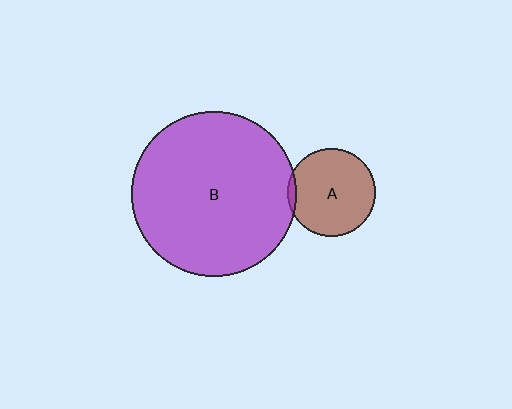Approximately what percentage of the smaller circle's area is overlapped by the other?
Approximately 5%.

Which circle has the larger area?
Circle B (purple).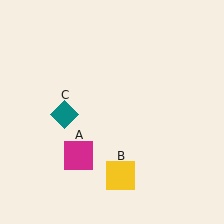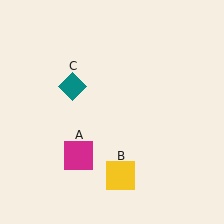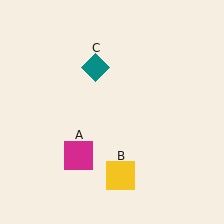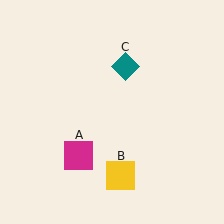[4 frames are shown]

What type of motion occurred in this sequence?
The teal diamond (object C) rotated clockwise around the center of the scene.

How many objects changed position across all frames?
1 object changed position: teal diamond (object C).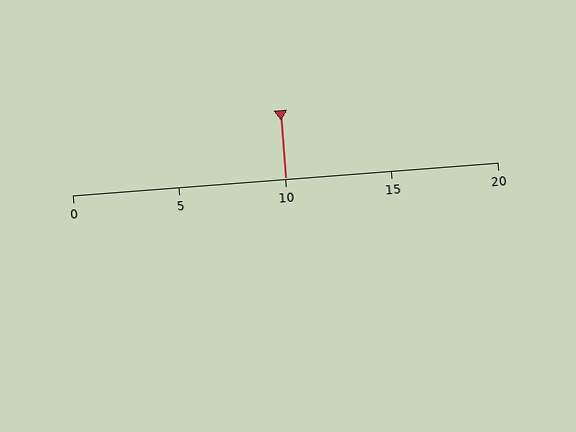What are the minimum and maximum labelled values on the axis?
The axis runs from 0 to 20.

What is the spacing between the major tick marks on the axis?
The major ticks are spaced 5 apart.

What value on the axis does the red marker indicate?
The marker indicates approximately 10.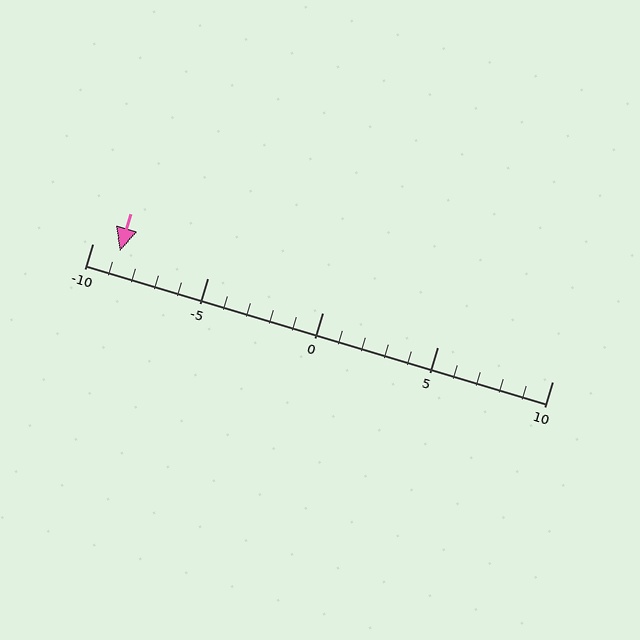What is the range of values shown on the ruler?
The ruler shows values from -10 to 10.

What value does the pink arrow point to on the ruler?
The pink arrow points to approximately -9.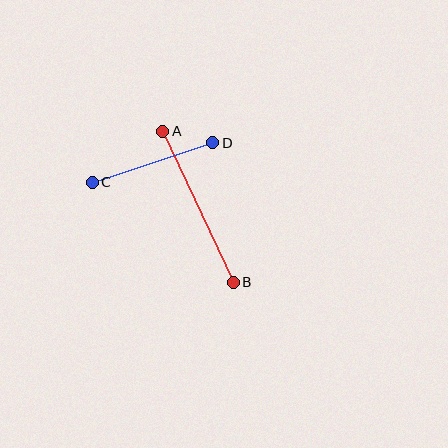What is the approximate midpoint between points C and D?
The midpoint is at approximately (153, 163) pixels.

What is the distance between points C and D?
The distance is approximately 127 pixels.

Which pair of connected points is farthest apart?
Points A and B are farthest apart.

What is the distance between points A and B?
The distance is approximately 167 pixels.